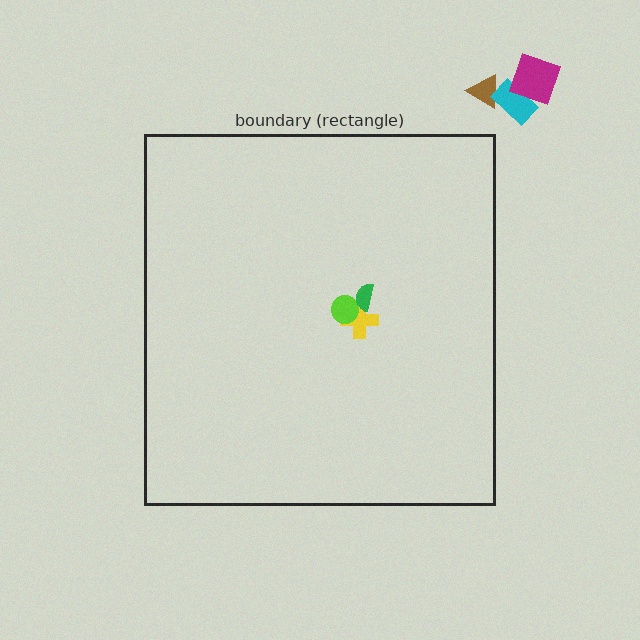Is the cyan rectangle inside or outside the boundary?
Outside.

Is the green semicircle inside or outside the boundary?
Inside.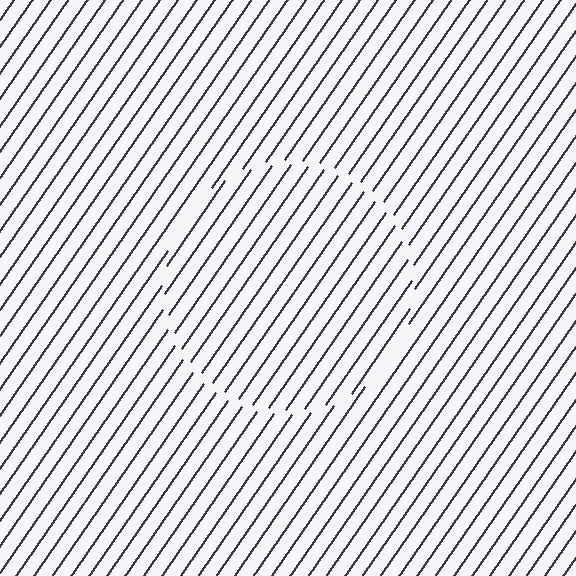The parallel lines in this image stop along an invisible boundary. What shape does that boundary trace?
An illusory circle. The interior of the shape contains the same grating, shifted by half a period — the contour is defined by the phase discontinuity where line-ends from the inner and outer gratings abut.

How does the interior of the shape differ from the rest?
The interior of the shape contains the same grating, shifted by half a period — the contour is defined by the phase discontinuity where line-ends from the inner and outer gratings abut.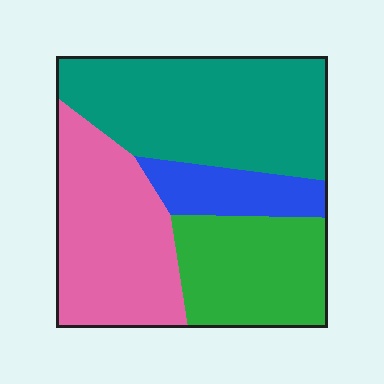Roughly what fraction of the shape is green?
Green takes up about one fifth (1/5) of the shape.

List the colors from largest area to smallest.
From largest to smallest: teal, pink, green, blue.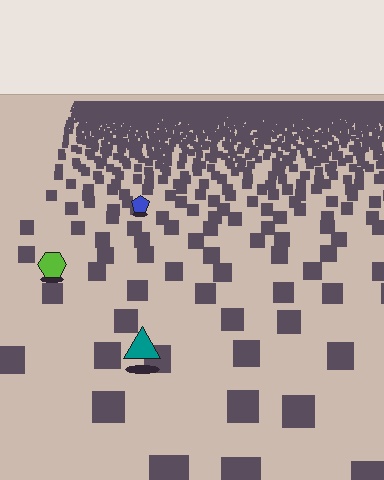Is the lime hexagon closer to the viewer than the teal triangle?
No. The teal triangle is closer — you can tell from the texture gradient: the ground texture is coarser near it.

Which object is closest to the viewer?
The teal triangle is closest. The texture marks near it are larger and more spread out.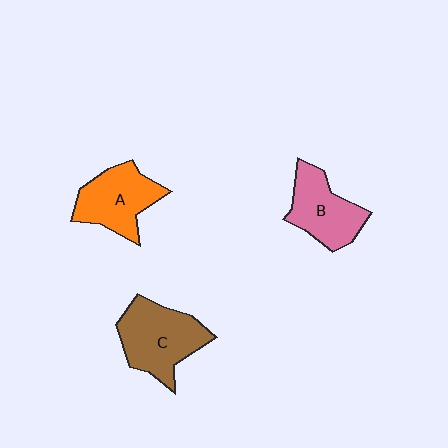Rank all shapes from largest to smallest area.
From largest to smallest: C (brown), A (orange), B (pink).